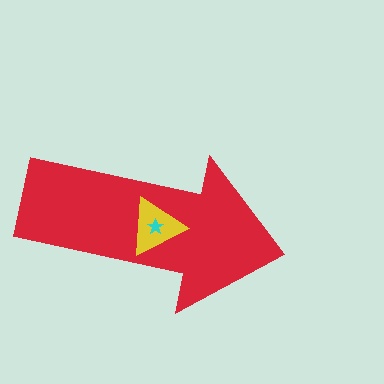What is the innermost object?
The cyan star.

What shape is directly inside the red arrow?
The yellow triangle.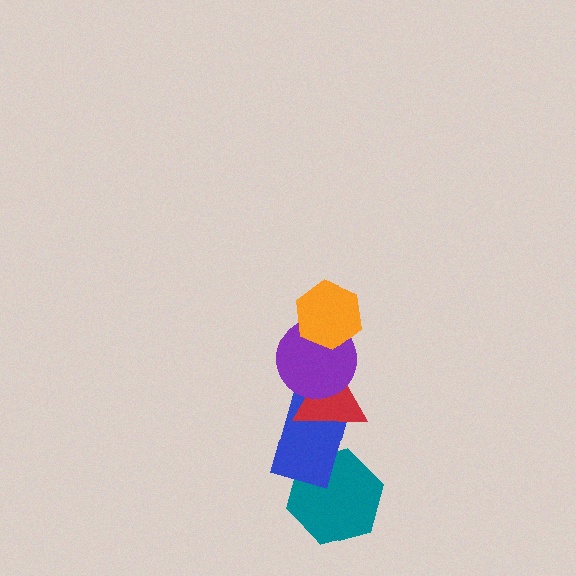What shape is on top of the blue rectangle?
The red triangle is on top of the blue rectangle.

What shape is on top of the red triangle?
The purple circle is on top of the red triangle.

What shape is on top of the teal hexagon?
The blue rectangle is on top of the teal hexagon.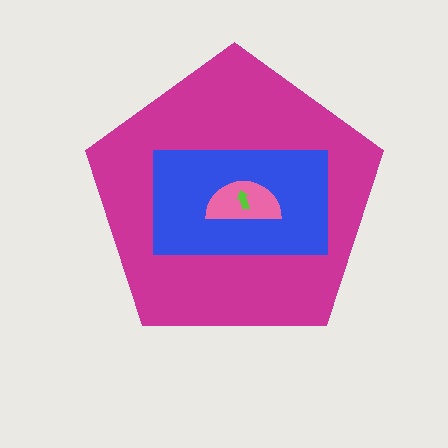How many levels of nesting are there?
4.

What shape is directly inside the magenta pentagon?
The blue rectangle.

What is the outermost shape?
The magenta pentagon.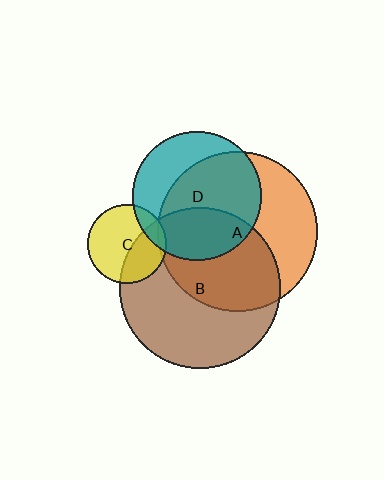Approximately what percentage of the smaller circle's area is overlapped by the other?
Approximately 5%.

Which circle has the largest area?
Circle B (brown).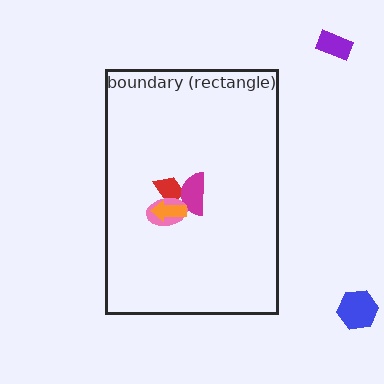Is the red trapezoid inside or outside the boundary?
Inside.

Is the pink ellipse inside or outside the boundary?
Inside.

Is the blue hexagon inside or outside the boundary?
Outside.